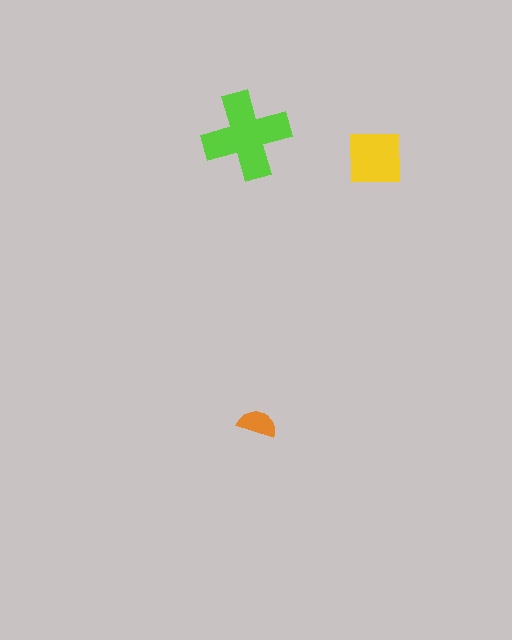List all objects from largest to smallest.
The lime cross, the yellow square, the orange semicircle.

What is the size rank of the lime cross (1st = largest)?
1st.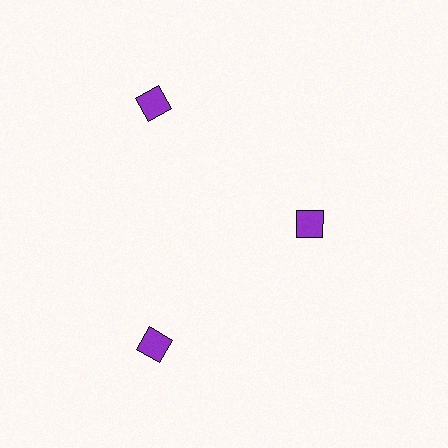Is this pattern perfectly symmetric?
No. The 3 purple diamonds are arranged in a ring, but one element near the 3 o'clock position is pulled inward toward the center, breaking the 3-fold rotational symmetry.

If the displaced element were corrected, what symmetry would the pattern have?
It would have 3-fold rotational symmetry — the pattern would map onto itself every 120 degrees.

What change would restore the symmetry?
The symmetry would be restored by moving it outward, back onto the ring so that all 3 diamonds sit at equal angles and equal distance from the center.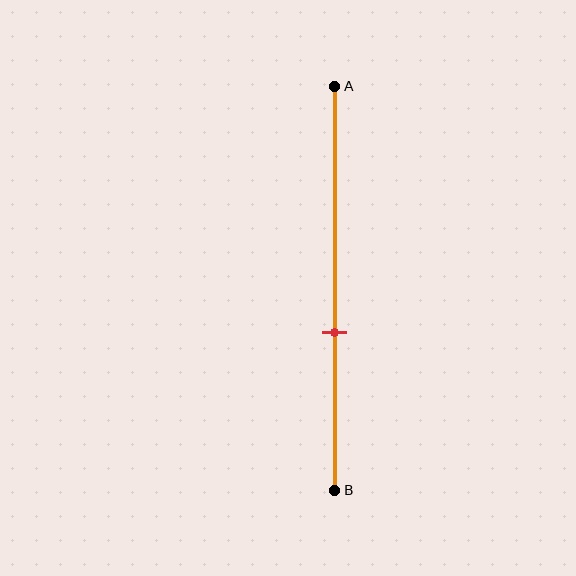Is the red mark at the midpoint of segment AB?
No, the mark is at about 60% from A, not at the 50% midpoint.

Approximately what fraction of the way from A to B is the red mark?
The red mark is approximately 60% of the way from A to B.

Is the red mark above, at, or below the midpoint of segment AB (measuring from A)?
The red mark is below the midpoint of segment AB.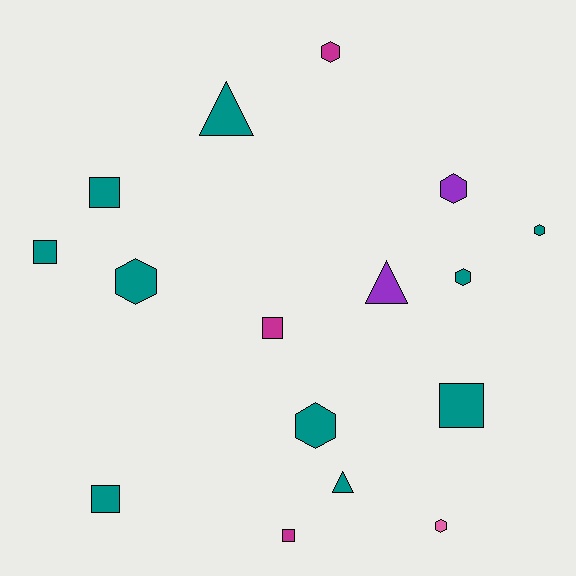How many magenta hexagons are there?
There is 1 magenta hexagon.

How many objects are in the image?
There are 16 objects.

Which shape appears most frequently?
Hexagon, with 7 objects.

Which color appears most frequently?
Teal, with 10 objects.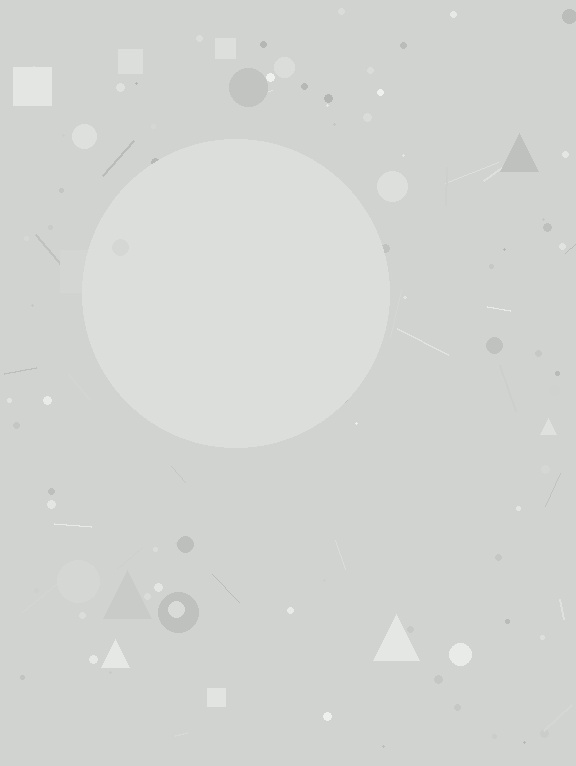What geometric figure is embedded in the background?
A circle is embedded in the background.